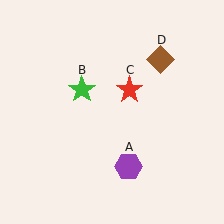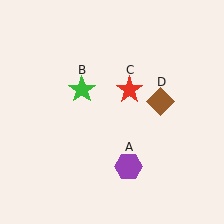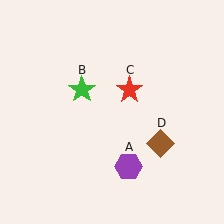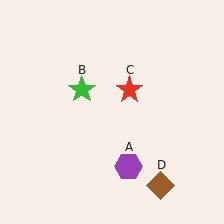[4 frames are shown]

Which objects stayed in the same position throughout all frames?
Purple hexagon (object A) and green star (object B) and red star (object C) remained stationary.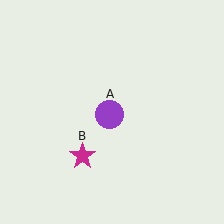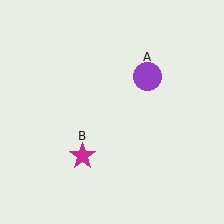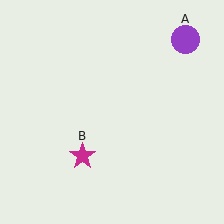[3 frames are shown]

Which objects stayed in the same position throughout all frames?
Magenta star (object B) remained stationary.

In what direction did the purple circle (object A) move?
The purple circle (object A) moved up and to the right.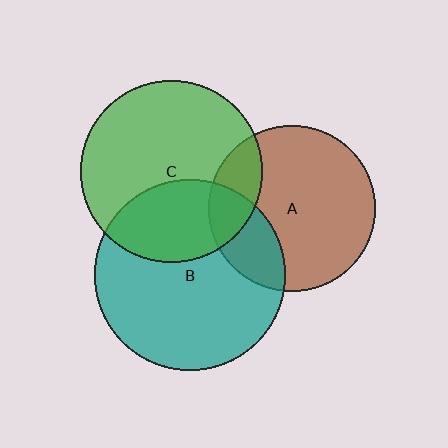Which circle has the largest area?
Circle B (teal).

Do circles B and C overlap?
Yes.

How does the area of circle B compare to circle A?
Approximately 1.3 times.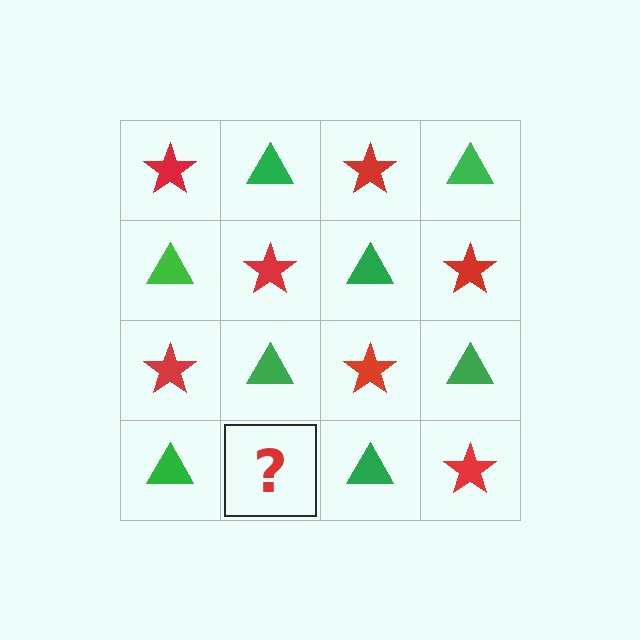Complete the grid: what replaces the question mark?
The question mark should be replaced with a red star.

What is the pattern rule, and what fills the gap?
The rule is that it alternates red star and green triangle in a checkerboard pattern. The gap should be filled with a red star.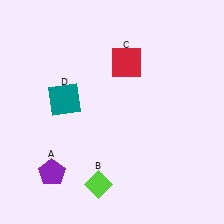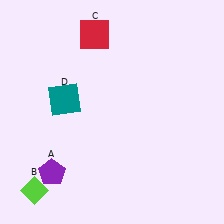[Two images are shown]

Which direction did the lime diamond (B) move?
The lime diamond (B) moved left.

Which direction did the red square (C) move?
The red square (C) moved left.